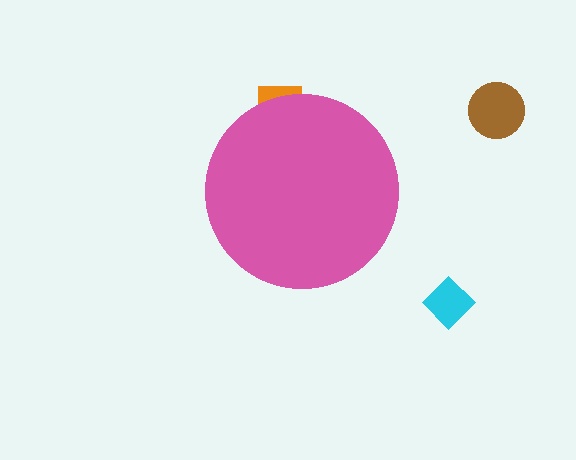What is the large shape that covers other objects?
A pink circle.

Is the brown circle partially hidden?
No, the brown circle is fully visible.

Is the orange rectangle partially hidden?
Yes, the orange rectangle is partially hidden behind the pink circle.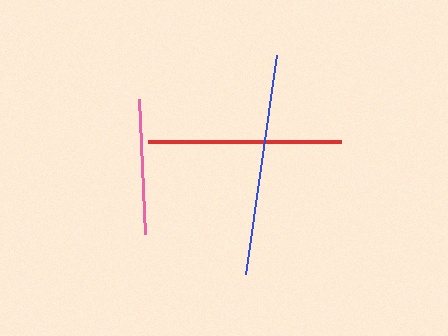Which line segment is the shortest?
The pink line is the shortest at approximately 135 pixels.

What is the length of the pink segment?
The pink segment is approximately 135 pixels long.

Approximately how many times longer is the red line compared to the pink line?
The red line is approximately 1.4 times the length of the pink line.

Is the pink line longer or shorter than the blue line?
The blue line is longer than the pink line.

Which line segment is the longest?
The blue line is the longest at approximately 220 pixels.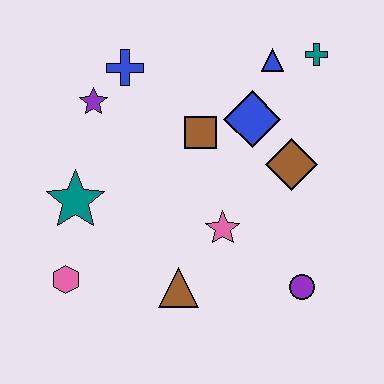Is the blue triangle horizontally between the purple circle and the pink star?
Yes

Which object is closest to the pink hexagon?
The teal star is closest to the pink hexagon.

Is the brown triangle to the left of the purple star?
No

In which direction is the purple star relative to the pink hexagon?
The purple star is above the pink hexagon.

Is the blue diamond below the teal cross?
Yes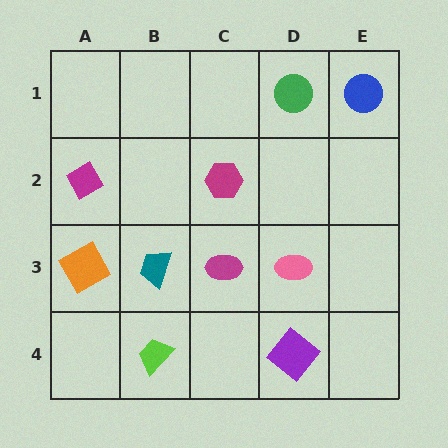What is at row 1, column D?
A green circle.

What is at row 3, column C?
A magenta ellipse.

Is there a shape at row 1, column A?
No, that cell is empty.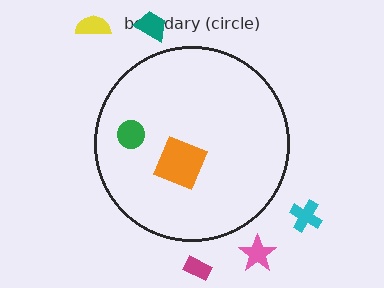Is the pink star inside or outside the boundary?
Outside.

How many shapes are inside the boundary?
2 inside, 5 outside.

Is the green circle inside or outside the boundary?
Inside.